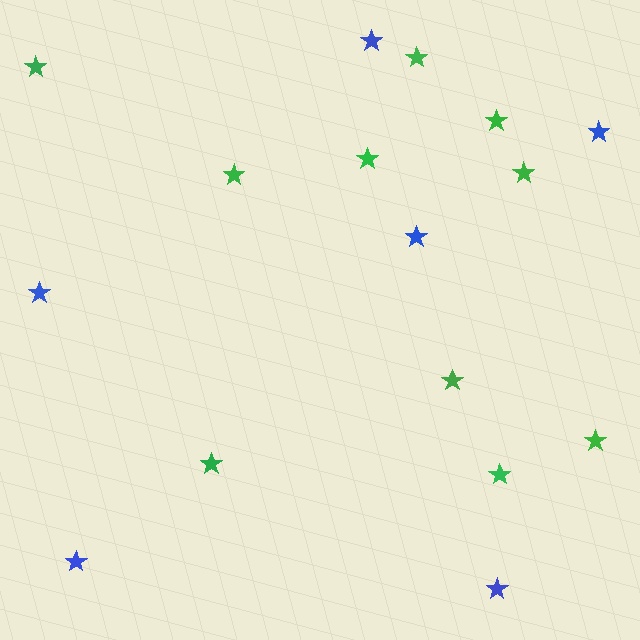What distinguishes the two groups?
There are 2 groups: one group of green stars (10) and one group of blue stars (6).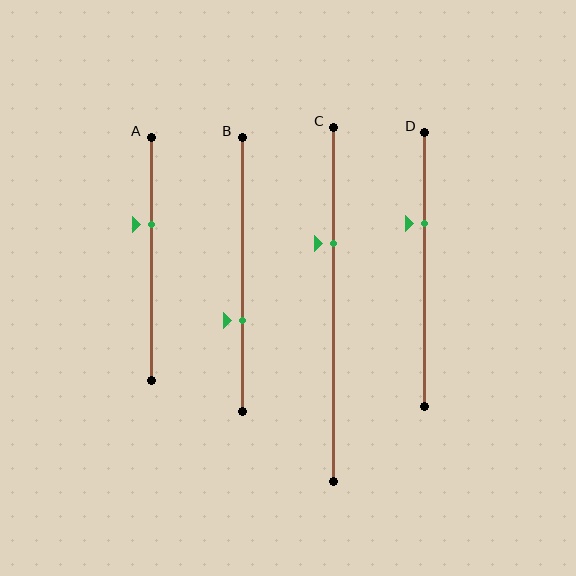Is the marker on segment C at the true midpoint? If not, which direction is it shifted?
No, the marker on segment C is shifted upward by about 17% of the segment length.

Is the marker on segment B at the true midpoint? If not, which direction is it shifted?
No, the marker on segment B is shifted downward by about 17% of the segment length.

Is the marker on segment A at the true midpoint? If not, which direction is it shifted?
No, the marker on segment A is shifted upward by about 14% of the segment length.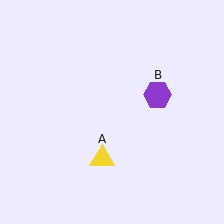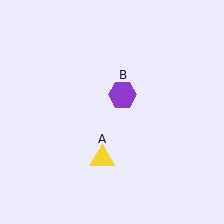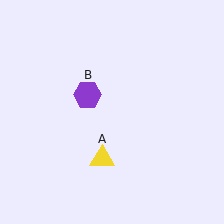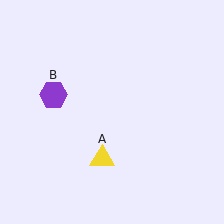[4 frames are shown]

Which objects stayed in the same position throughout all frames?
Yellow triangle (object A) remained stationary.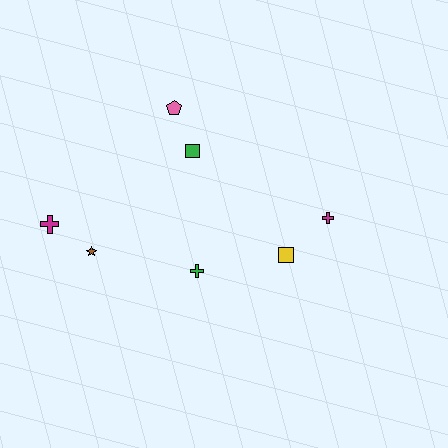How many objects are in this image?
There are 7 objects.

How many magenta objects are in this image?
There are 2 magenta objects.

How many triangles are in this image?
There are no triangles.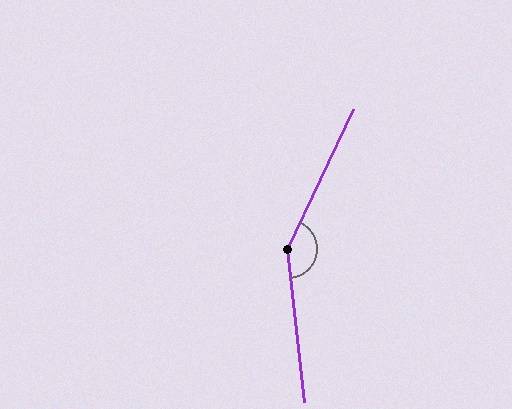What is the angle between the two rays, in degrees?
Approximately 148 degrees.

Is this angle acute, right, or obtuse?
It is obtuse.